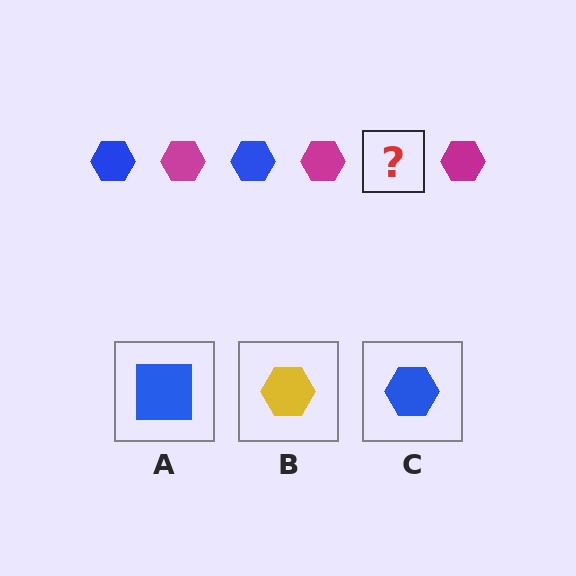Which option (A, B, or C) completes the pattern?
C.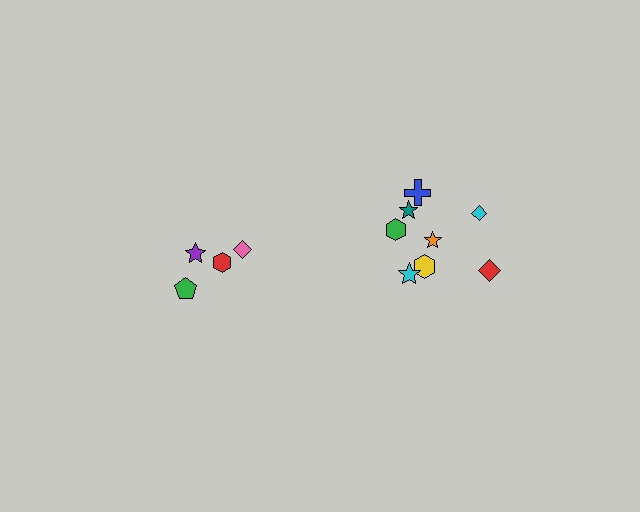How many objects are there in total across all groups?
There are 12 objects.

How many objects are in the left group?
There are 4 objects.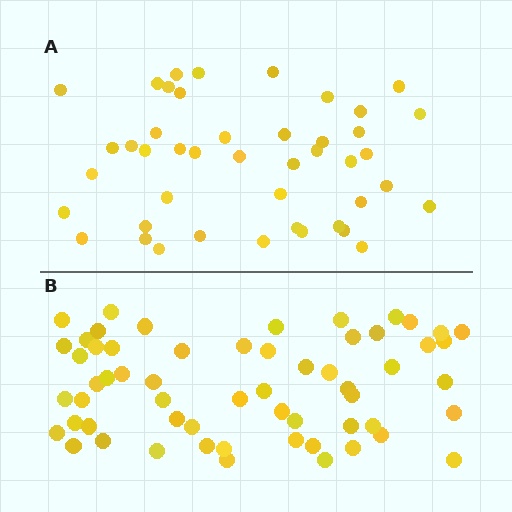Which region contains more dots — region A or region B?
Region B (the bottom region) has more dots.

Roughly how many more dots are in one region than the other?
Region B has approximately 15 more dots than region A.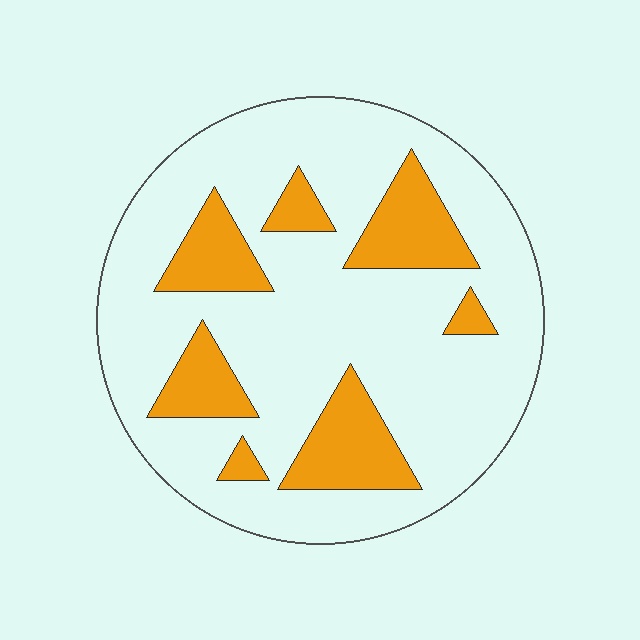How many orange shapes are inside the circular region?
7.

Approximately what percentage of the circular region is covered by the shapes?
Approximately 20%.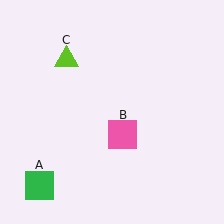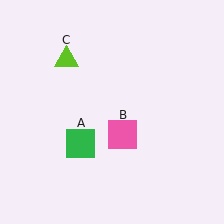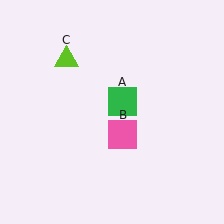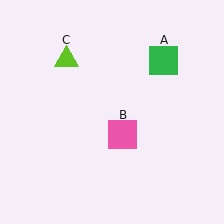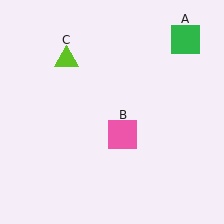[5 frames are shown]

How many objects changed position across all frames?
1 object changed position: green square (object A).